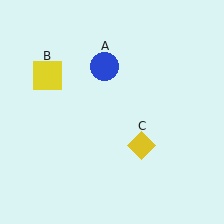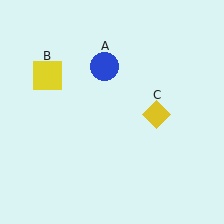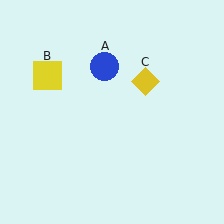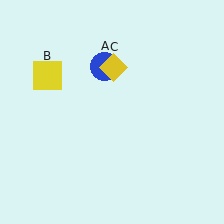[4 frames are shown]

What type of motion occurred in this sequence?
The yellow diamond (object C) rotated counterclockwise around the center of the scene.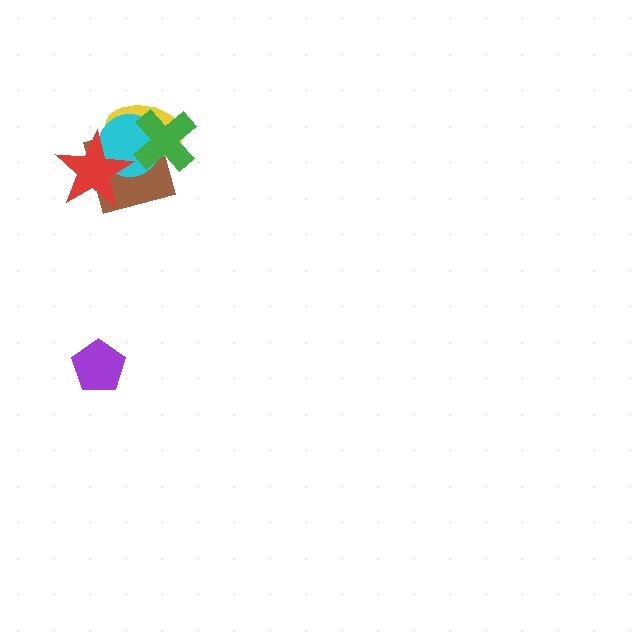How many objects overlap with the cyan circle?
4 objects overlap with the cyan circle.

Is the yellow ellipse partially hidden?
Yes, it is partially covered by another shape.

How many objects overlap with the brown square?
4 objects overlap with the brown square.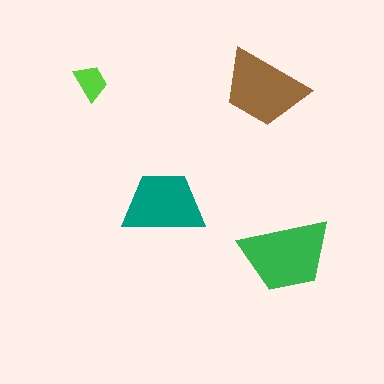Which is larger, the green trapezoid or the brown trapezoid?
The green one.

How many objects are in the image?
There are 4 objects in the image.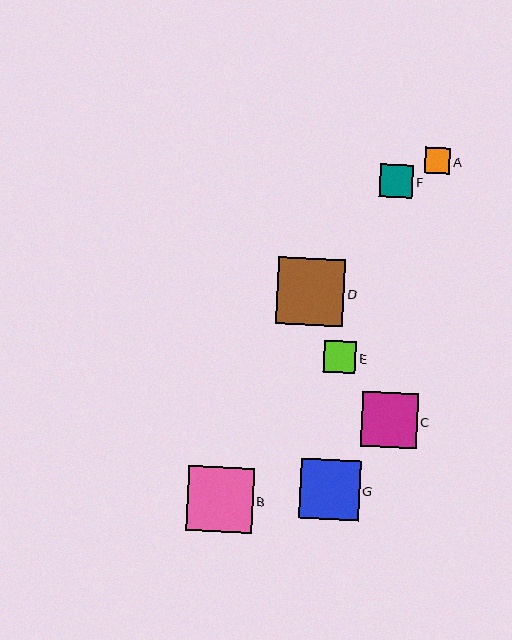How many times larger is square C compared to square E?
Square C is approximately 1.7 times the size of square E.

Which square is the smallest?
Square A is the smallest with a size of approximately 26 pixels.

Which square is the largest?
Square D is the largest with a size of approximately 67 pixels.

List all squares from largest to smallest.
From largest to smallest: D, B, G, C, F, E, A.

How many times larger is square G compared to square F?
Square G is approximately 1.8 times the size of square F.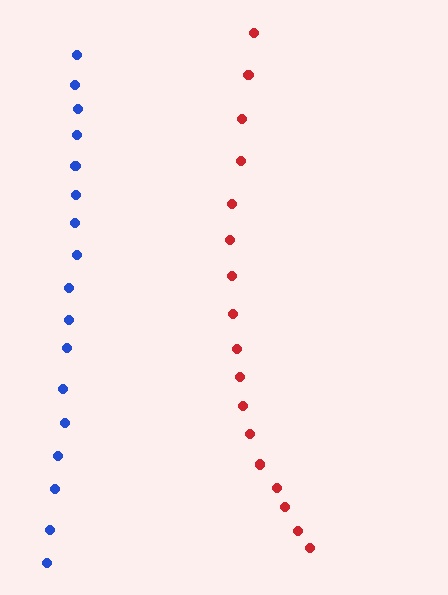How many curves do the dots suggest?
There are 2 distinct paths.